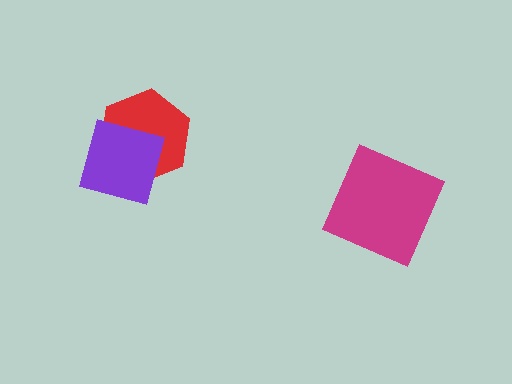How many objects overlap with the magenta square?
0 objects overlap with the magenta square.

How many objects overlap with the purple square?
1 object overlaps with the purple square.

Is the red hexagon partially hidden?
Yes, it is partially covered by another shape.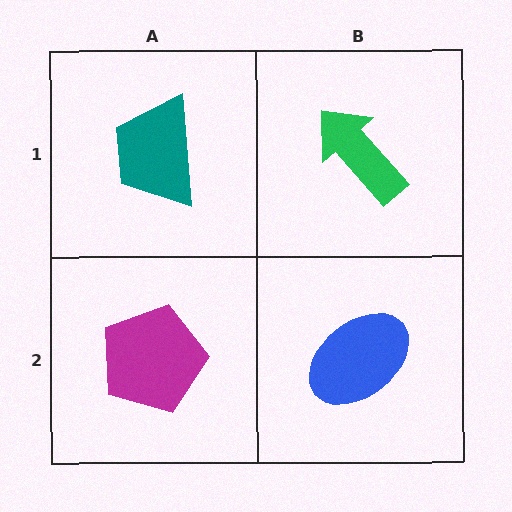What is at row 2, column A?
A magenta pentagon.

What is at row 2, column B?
A blue ellipse.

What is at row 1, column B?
A green arrow.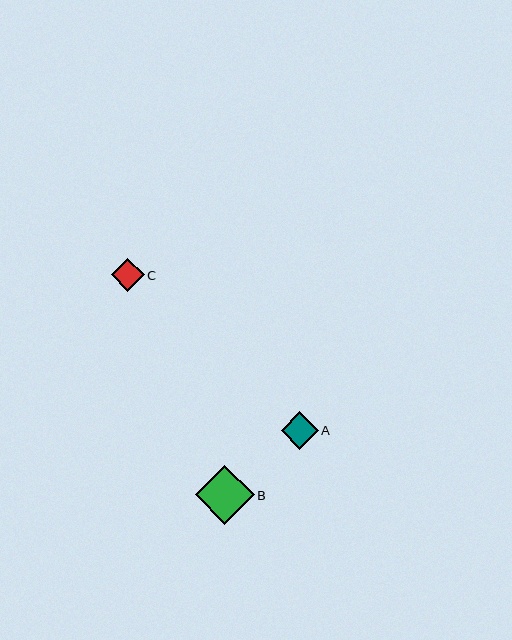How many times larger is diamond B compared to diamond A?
Diamond B is approximately 1.6 times the size of diamond A.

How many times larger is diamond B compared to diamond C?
Diamond B is approximately 1.8 times the size of diamond C.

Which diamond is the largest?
Diamond B is the largest with a size of approximately 59 pixels.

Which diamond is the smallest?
Diamond C is the smallest with a size of approximately 33 pixels.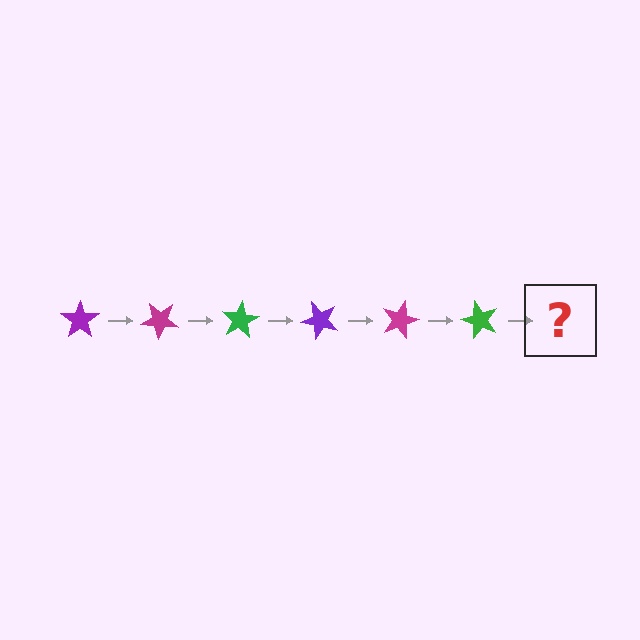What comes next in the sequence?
The next element should be a purple star, rotated 240 degrees from the start.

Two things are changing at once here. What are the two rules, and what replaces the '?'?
The two rules are that it rotates 40 degrees each step and the color cycles through purple, magenta, and green. The '?' should be a purple star, rotated 240 degrees from the start.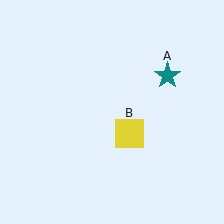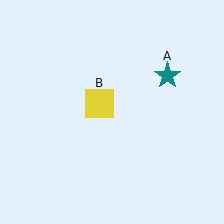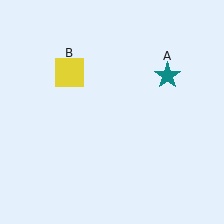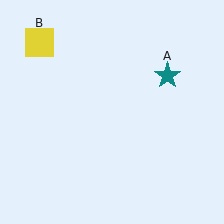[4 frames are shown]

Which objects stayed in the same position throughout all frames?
Teal star (object A) remained stationary.